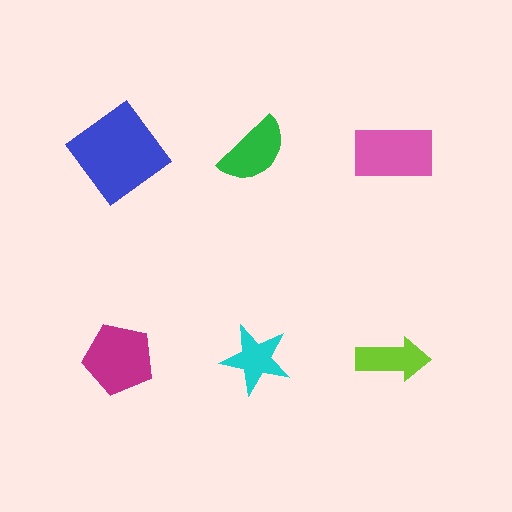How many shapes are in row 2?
3 shapes.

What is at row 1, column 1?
A blue diamond.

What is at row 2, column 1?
A magenta pentagon.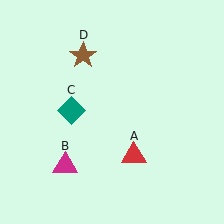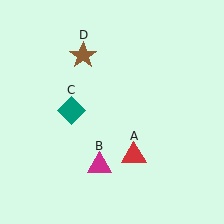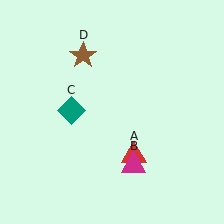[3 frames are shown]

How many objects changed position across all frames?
1 object changed position: magenta triangle (object B).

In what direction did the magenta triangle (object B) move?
The magenta triangle (object B) moved right.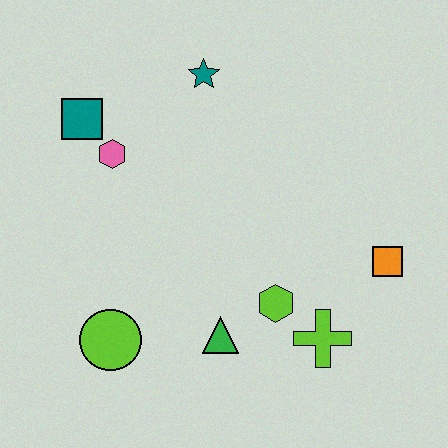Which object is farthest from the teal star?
The lime cross is farthest from the teal star.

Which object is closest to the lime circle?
The green triangle is closest to the lime circle.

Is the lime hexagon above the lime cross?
Yes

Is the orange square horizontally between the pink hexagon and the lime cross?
No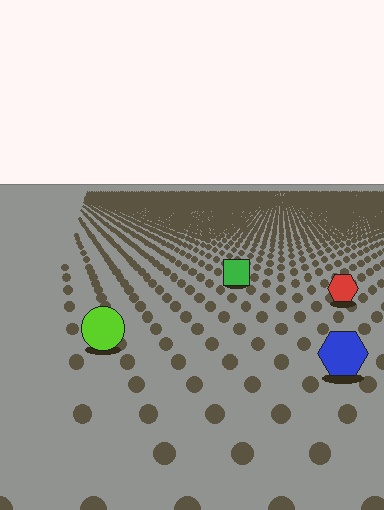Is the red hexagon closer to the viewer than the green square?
Yes. The red hexagon is closer — you can tell from the texture gradient: the ground texture is coarser near it.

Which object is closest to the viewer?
The blue hexagon is closest. The texture marks near it are larger and more spread out.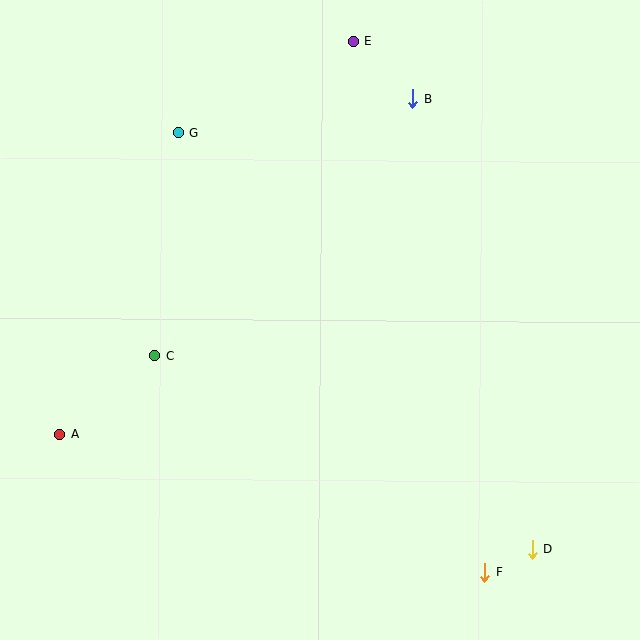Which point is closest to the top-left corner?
Point G is closest to the top-left corner.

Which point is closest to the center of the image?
Point C at (154, 355) is closest to the center.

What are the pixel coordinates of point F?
Point F is at (485, 573).